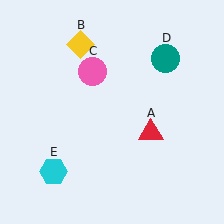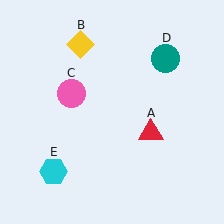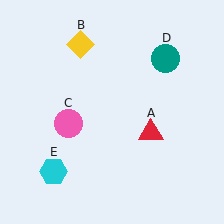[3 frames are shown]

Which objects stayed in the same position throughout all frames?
Red triangle (object A) and yellow diamond (object B) and teal circle (object D) and cyan hexagon (object E) remained stationary.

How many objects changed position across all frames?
1 object changed position: pink circle (object C).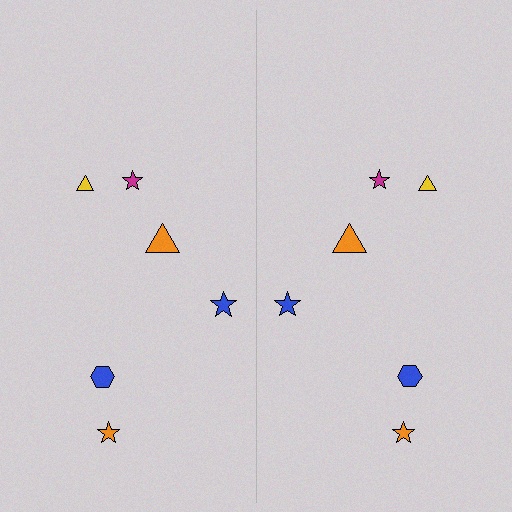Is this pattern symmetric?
Yes, this pattern has bilateral (reflection) symmetry.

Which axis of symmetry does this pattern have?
The pattern has a vertical axis of symmetry running through the center of the image.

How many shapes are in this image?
There are 12 shapes in this image.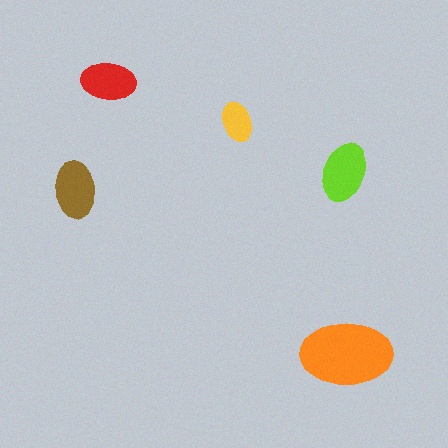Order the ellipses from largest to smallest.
the orange one, the lime one, the brown one, the red one, the yellow one.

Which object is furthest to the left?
The brown ellipse is leftmost.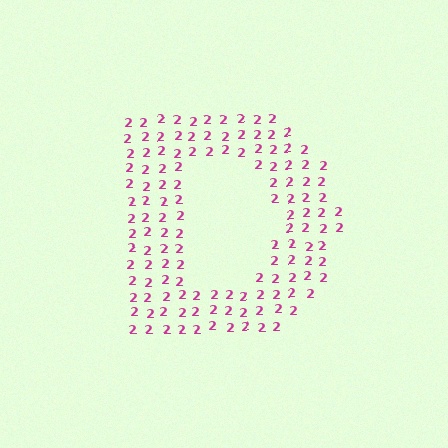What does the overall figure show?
The overall figure shows the letter D.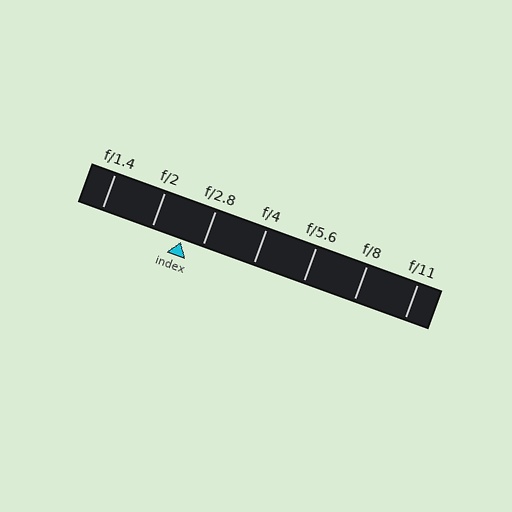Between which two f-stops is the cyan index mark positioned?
The index mark is between f/2 and f/2.8.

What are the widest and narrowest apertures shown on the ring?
The widest aperture shown is f/1.4 and the narrowest is f/11.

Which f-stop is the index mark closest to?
The index mark is closest to f/2.8.